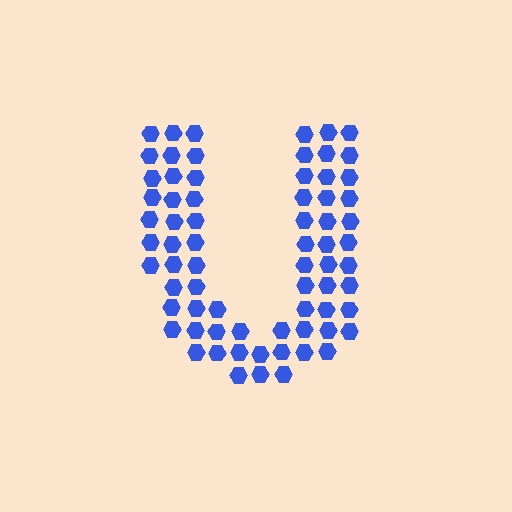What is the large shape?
The large shape is the letter U.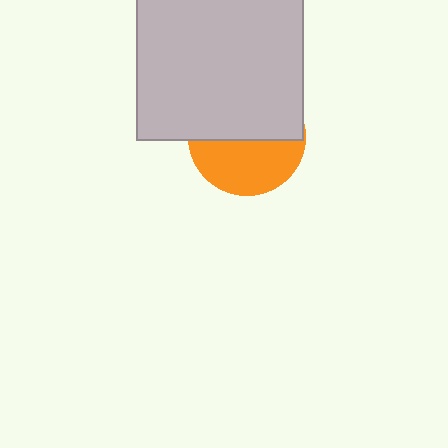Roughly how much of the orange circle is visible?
About half of it is visible (roughly 45%).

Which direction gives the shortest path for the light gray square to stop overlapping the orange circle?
Moving up gives the shortest separation.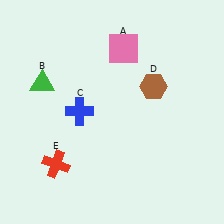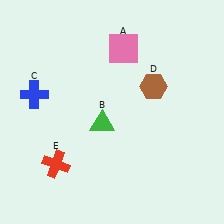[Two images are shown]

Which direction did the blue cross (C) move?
The blue cross (C) moved left.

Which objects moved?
The objects that moved are: the green triangle (B), the blue cross (C).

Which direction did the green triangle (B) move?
The green triangle (B) moved right.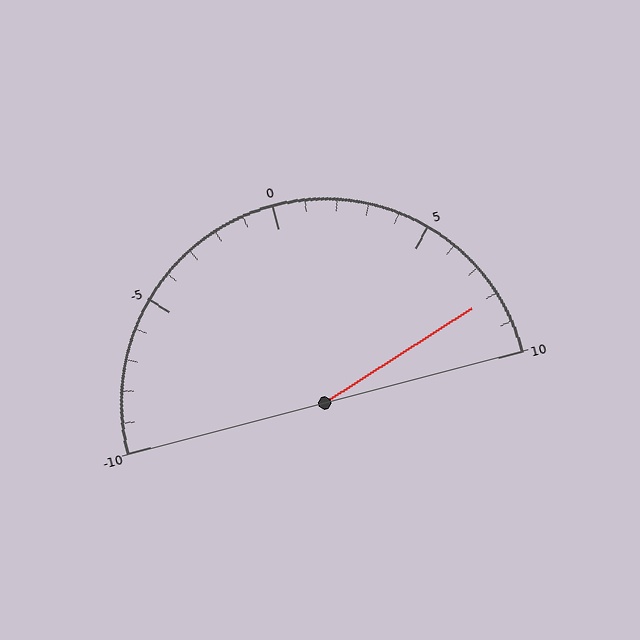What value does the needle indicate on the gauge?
The needle indicates approximately 8.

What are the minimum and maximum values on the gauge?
The gauge ranges from -10 to 10.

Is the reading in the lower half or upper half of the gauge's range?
The reading is in the upper half of the range (-10 to 10).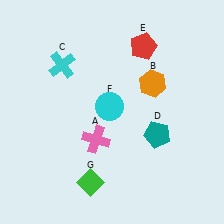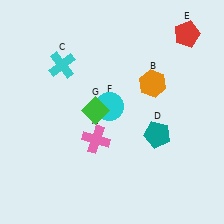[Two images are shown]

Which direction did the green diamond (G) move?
The green diamond (G) moved up.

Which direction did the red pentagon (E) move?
The red pentagon (E) moved right.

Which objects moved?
The objects that moved are: the red pentagon (E), the green diamond (G).